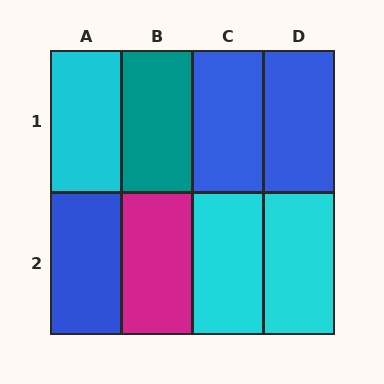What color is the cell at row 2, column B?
Magenta.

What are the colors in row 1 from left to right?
Cyan, teal, blue, blue.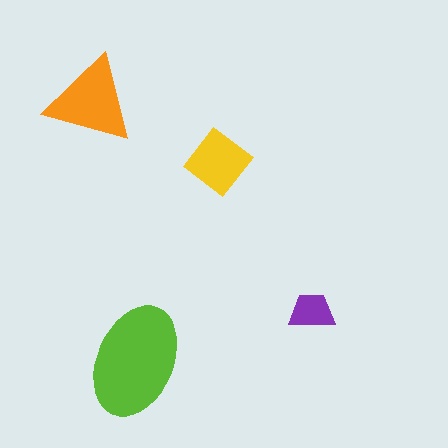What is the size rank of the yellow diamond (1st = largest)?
3rd.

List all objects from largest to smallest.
The lime ellipse, the orange triangle, the yellow diamond, the purple trapezoid.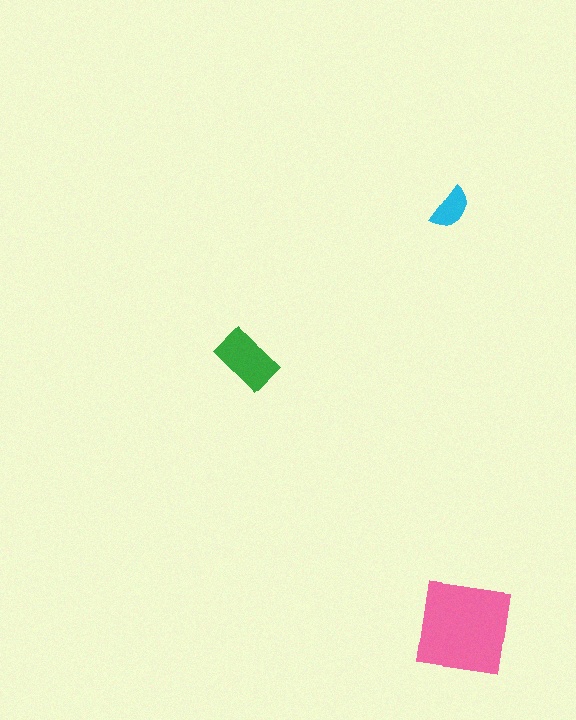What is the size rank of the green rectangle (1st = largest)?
2nd.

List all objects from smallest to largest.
The cyan semicircle, the green rectangle, the pink square.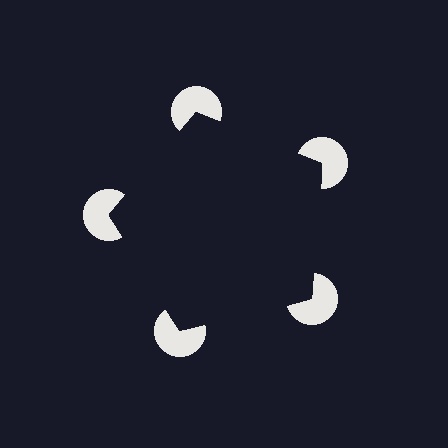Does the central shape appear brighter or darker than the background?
It typically appears slightly darker than the background, even though no actual brightness change is drawn.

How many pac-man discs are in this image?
There are 5 — one at each vertex of the illusory pentagon.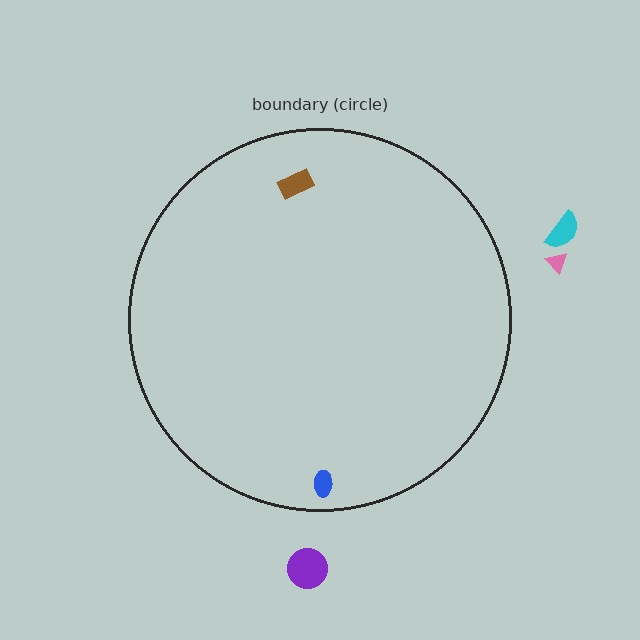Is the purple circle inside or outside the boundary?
Outside.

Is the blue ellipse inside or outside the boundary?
Inside.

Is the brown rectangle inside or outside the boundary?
Inside.